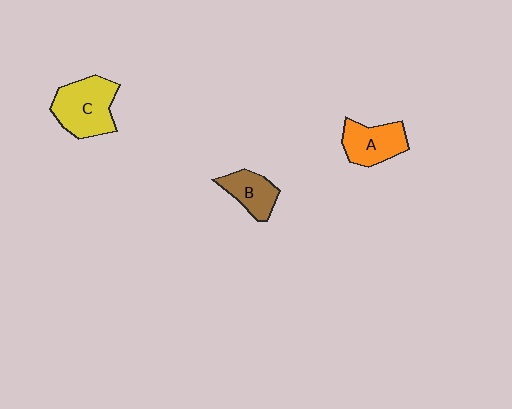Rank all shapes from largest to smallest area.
From largest to smallest: C (yellow), A (orange), B (brown).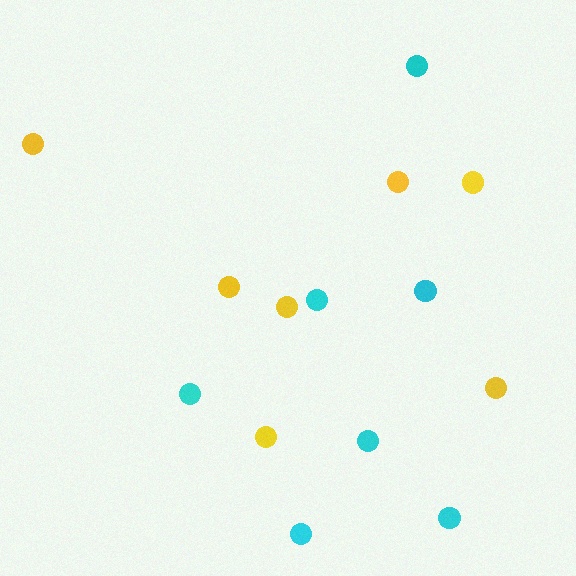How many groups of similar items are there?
There are 2 groups: one group of yellow circles (7) and one group of cyan circles (7).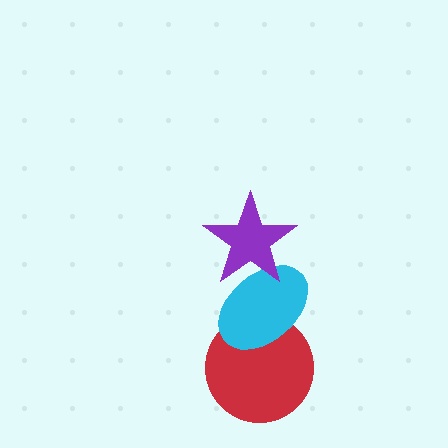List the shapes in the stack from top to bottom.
From top to bottom: the purple star, the cyan ellipse, the red circle.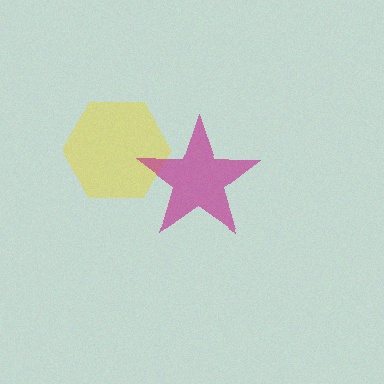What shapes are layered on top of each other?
The layered shapes are: a yellow hexagon, a magenta star.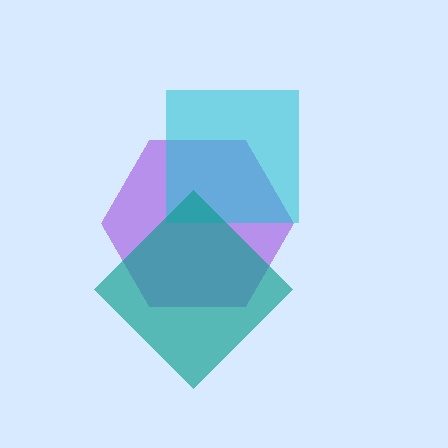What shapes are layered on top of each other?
The layered shapes are: a purple hexagon, a cyan square, a teal diamond.